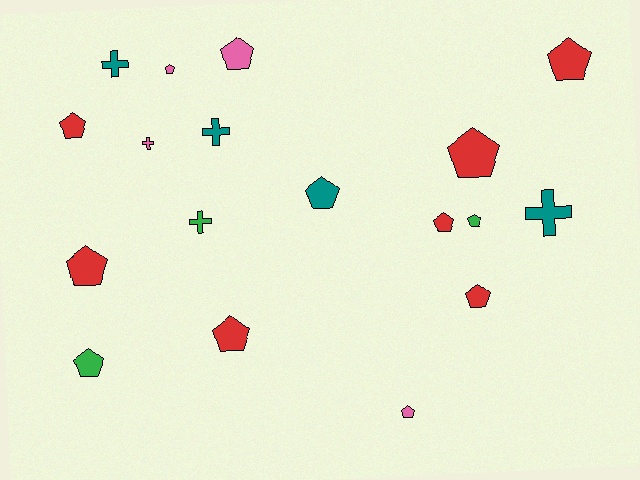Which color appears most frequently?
Red, with 7 objects.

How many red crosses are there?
There are no red crosses.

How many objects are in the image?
There are 18 objects.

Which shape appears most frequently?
Pentagon, with 13 objects.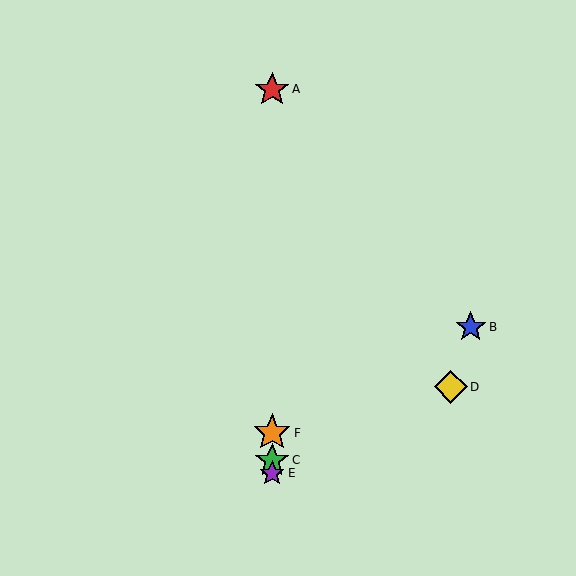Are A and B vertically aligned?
No, A is at x≈272 and B is at x≈471.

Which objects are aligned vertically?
Objects A, C, E, F are aligned vertically.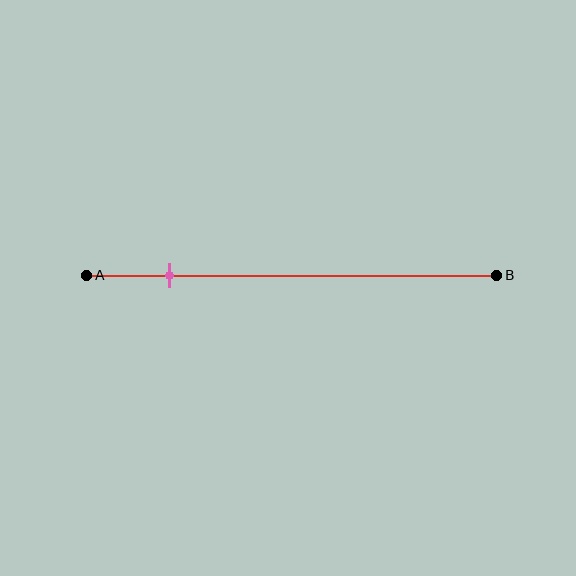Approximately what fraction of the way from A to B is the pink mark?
The pink mark is approximately 20% of the way from A to B.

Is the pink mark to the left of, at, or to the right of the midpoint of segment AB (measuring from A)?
The pink mark is to the left of the midpoint of segment AB.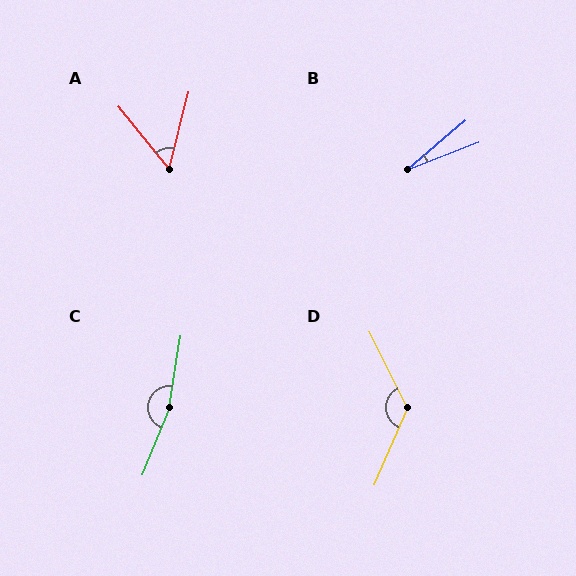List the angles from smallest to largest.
B (20°), A (53°), D (130°), C (167°).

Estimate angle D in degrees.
Approximately 130 degrees.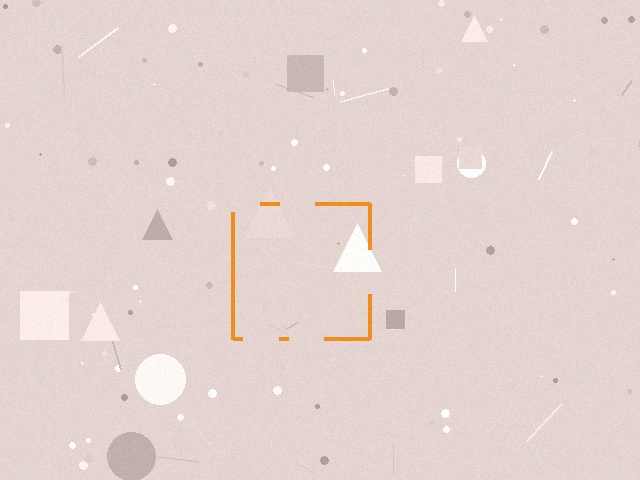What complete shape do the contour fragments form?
The contour fragments form a square.